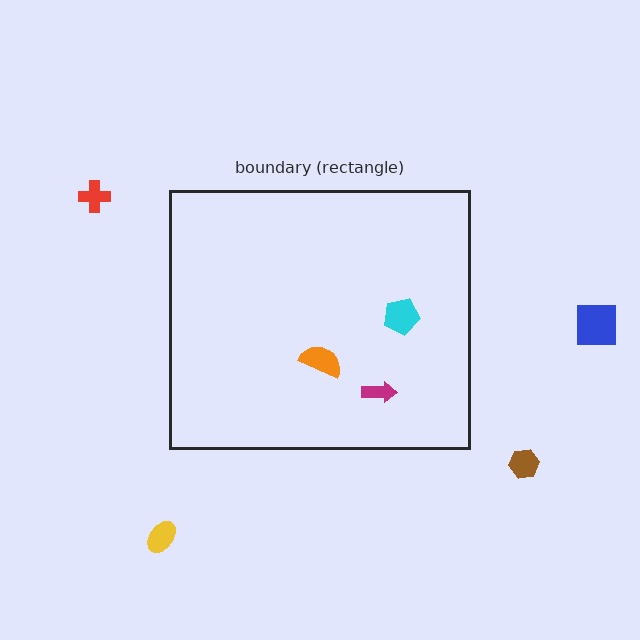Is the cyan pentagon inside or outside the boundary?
Inside.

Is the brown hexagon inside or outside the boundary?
Outside.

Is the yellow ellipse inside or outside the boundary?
Outside.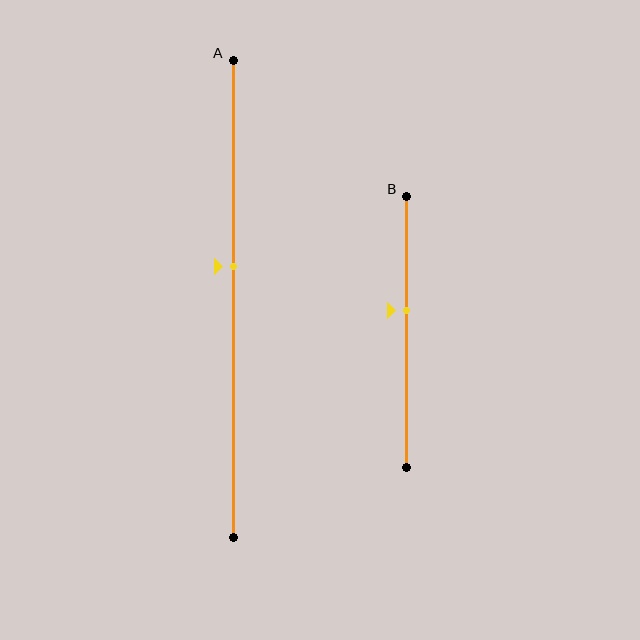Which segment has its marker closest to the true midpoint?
Segment A has its marker closest to the true midpoint.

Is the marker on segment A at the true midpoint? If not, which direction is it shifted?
No, the marker on segment A is shifted upward by about 7% of the segment length.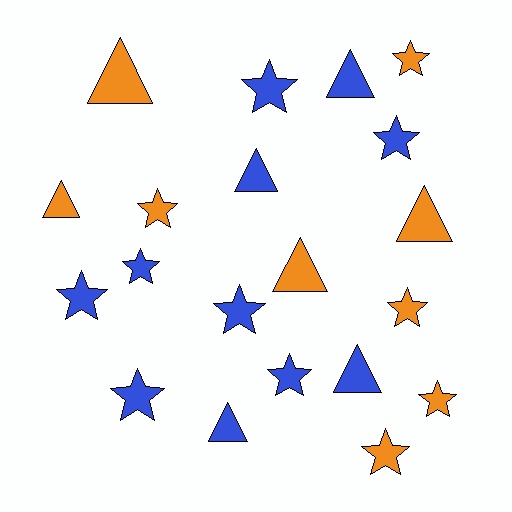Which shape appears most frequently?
Star, with 12 objects.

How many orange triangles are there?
There are 4 orange triangles.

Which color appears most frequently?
Blue, with 11 objects.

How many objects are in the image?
There are 20 objects.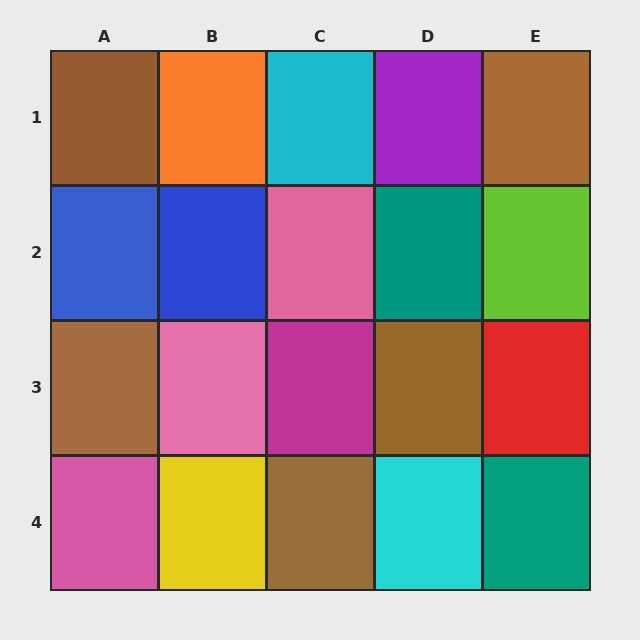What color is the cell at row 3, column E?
Red.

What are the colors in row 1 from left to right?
Brown, orange, cyan, purple, brown.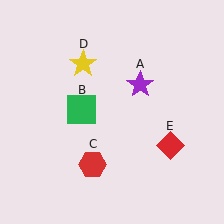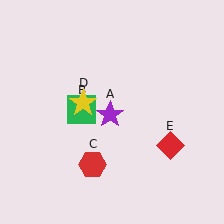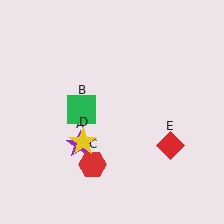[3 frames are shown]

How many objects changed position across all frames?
2 objects changed position: purple star (object A), yellow star (object D).